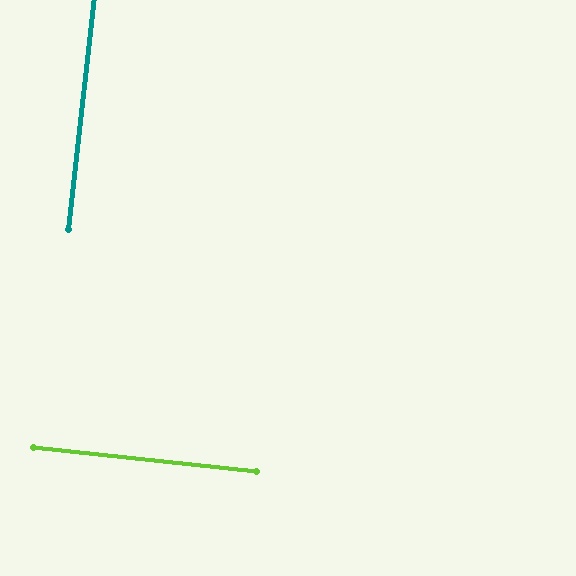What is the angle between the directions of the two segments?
Approximately 90 degrees.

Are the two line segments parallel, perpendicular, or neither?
Perpendicular — they meet at approximately 90°.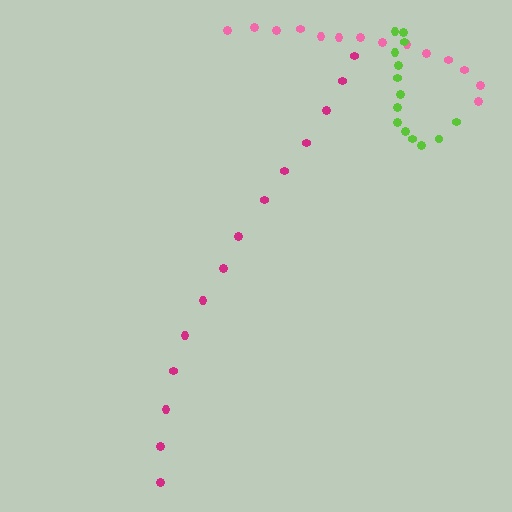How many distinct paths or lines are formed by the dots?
There are 3 distinct paths.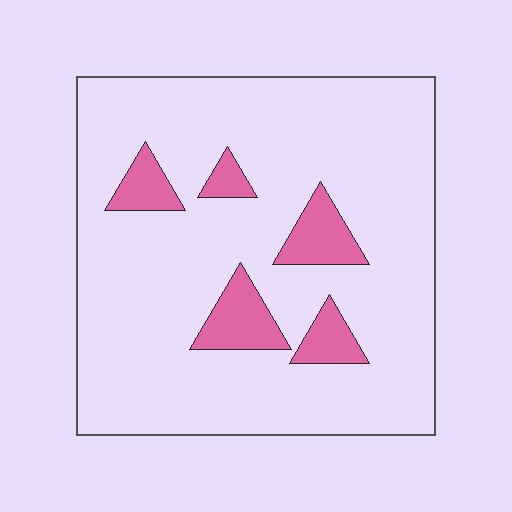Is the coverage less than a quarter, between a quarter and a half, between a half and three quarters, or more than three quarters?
Less than a quarter.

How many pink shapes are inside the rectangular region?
5.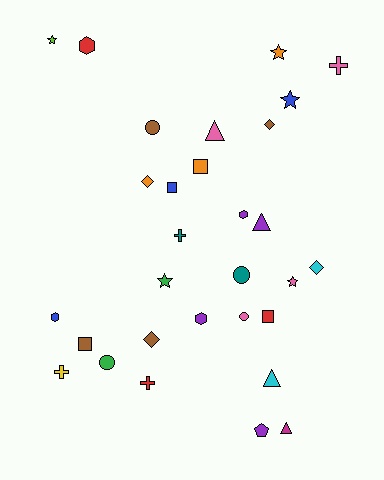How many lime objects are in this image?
There is 1 lime object.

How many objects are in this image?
There are 30 objects.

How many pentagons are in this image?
There is 1 pentagon.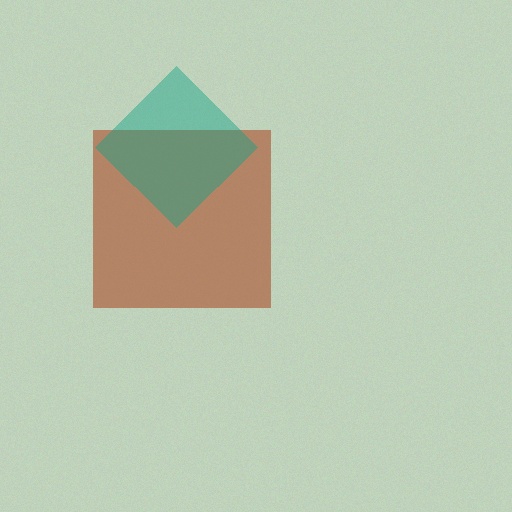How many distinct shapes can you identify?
There are 2 distinct shapes: a brown square, a teal diamond.